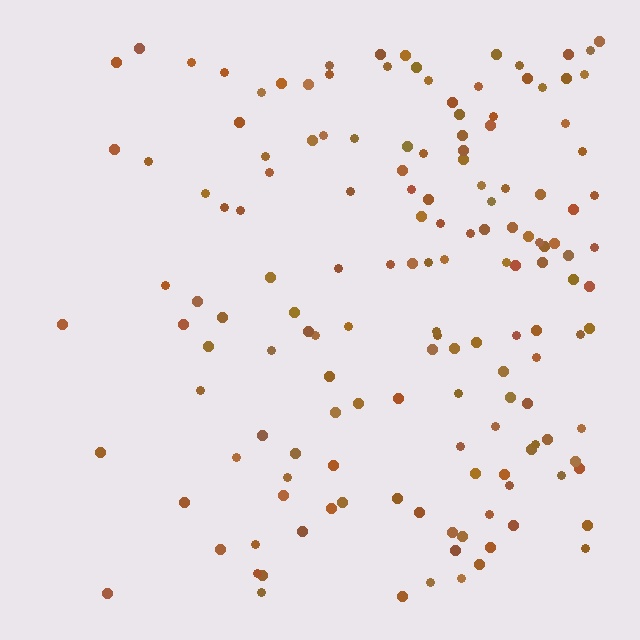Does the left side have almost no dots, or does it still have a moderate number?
Still a moderate number, just noticeably fewer than the right.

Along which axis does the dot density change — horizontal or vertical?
Horizontal.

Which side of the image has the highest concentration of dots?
The right.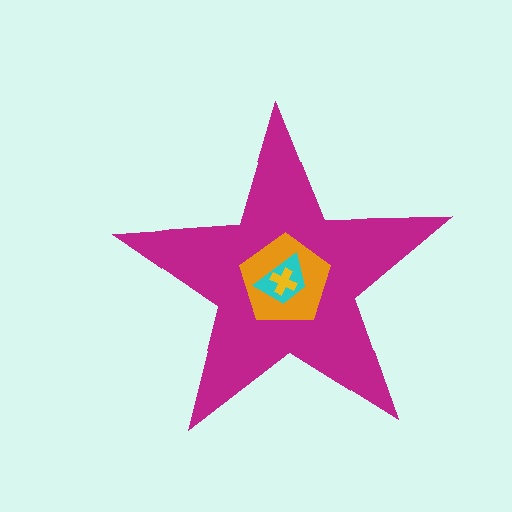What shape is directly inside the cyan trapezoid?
The yellow cross.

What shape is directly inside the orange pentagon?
The cyan trapezoid.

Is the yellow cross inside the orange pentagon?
Yes.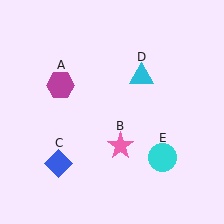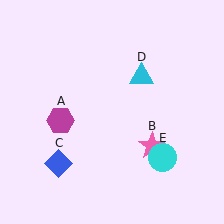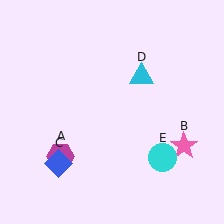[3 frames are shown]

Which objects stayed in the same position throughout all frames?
Blue diamond (object C) and cyan triangle (object D) and cyan circle (object E) remained stationary.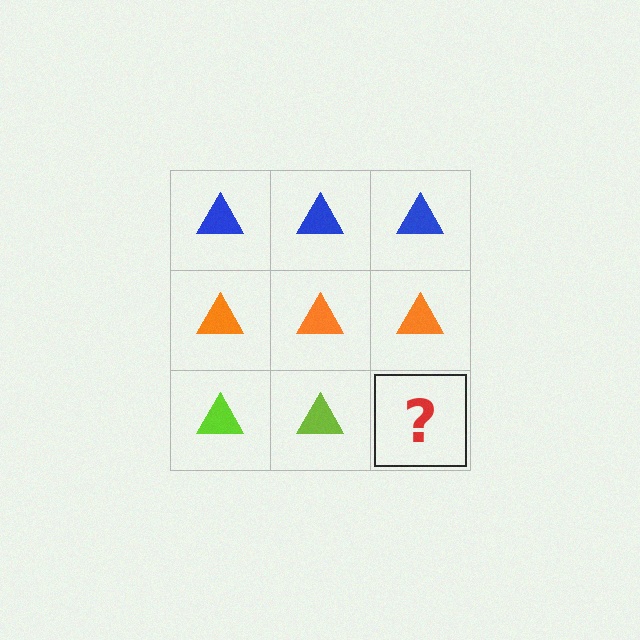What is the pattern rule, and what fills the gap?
The rule is that each row has a consistent color. The gap should be filled with a lime triangle.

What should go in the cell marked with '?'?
The missing cell should contain a lime triangle.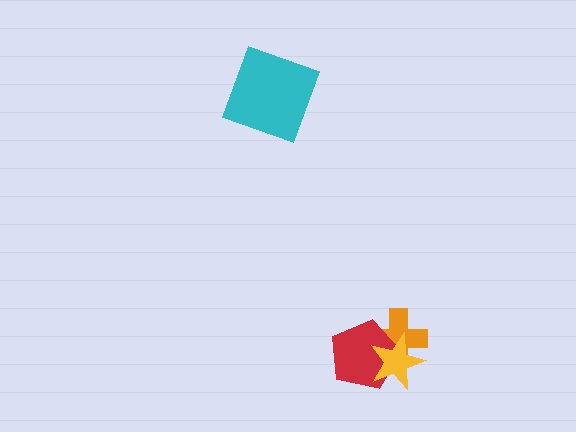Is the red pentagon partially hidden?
Yes, it is partially covered by another shape.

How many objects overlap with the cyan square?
0 objects overlap with the cyan square.